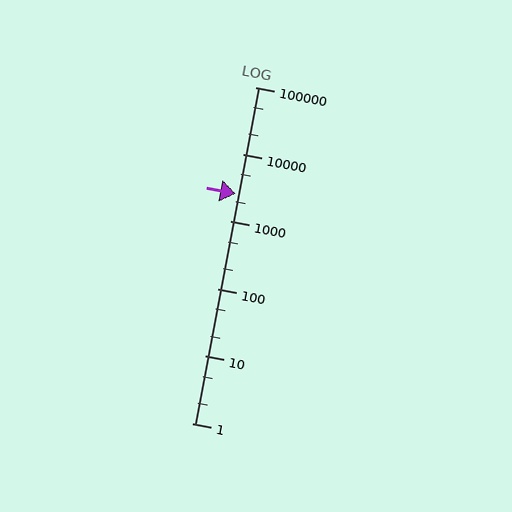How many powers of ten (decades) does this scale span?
The scale spans 5 decades, from 1 to 100000.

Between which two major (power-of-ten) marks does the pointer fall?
The pointer is between 1000 and 10000.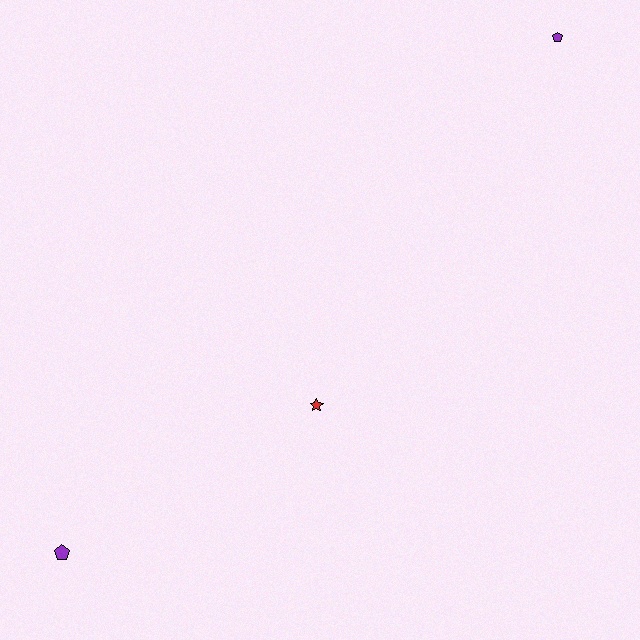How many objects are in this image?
There are 3 objects.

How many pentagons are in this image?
There are 2 pentagons.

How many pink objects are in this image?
There are no pink objects.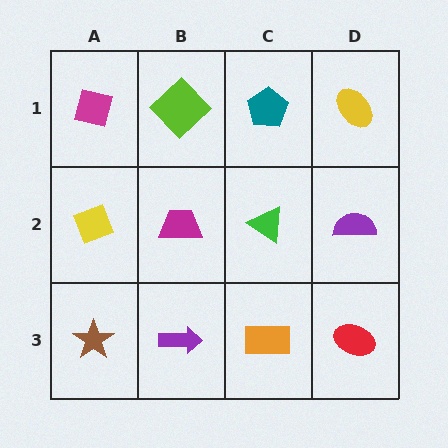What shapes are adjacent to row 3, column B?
A magenta trapezoid (row 2, column B), a brown star (row 3, column A), an orange rectangle (row 3, column C).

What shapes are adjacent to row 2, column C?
A teal pentagon (row 1, column C), an orange rectangle (row 3, column C), a magenta trapezoid (row 2, column B), a purple semicircle (row 2, column D).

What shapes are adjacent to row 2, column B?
A lime diamond (row 1, column B), a purple arrow (row 3, column B), a yellow diamond (row 2, column A), a green triangle (row 2, column C).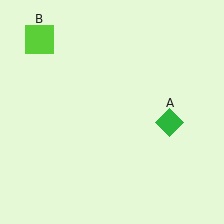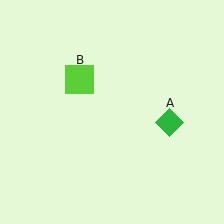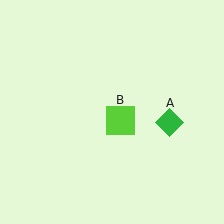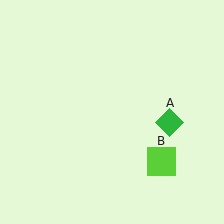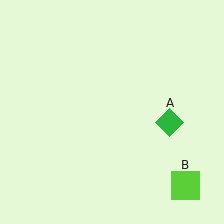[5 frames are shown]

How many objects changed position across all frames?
1 object changed position: lime square (object B).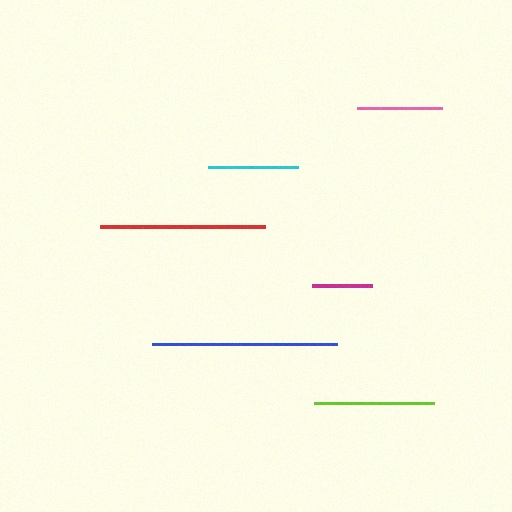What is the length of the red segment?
The red segment is approximately 165 pixels long.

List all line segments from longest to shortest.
From longest to shortest: blue, red, lime, cyan, pink, magenta.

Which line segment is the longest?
The blue line is the longest at approximately 185 pixels.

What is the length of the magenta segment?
The magenta segment is approximately 61 pixels long.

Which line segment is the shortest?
The magenta line is the shortest at approximately 61 pixels.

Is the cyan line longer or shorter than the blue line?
The blue line is longer than the cyan line.